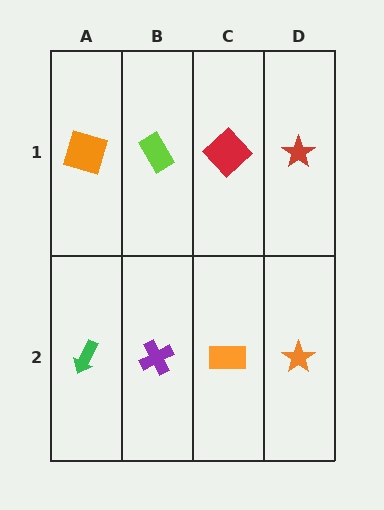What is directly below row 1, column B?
A purple cross.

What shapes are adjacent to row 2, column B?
A lime rectangle (row 1, column B), a green arrow (row 2, column A), an orange rectangle (row 2, column C).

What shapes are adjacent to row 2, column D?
A red star (row 1, column D), an orange rectangle (row 2, column C).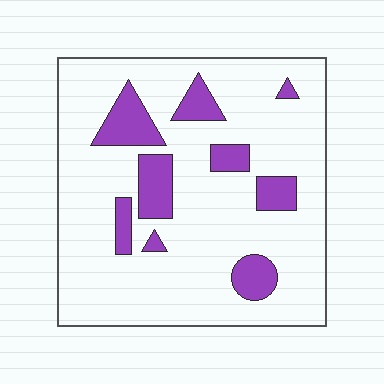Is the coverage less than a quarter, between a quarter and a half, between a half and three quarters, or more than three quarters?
Less than a quarter.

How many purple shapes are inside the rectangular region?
9.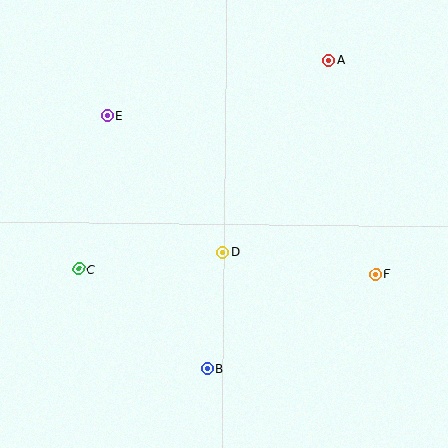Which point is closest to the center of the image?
Point D at (223, 252) is closest to the center.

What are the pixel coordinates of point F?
Point F is at (376, 274).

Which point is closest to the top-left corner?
Point E is closest to the top-left corner.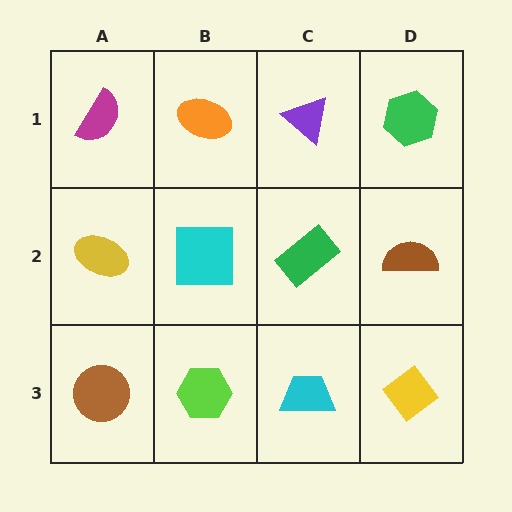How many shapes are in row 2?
4 shapes.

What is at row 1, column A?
A magenta semicircle.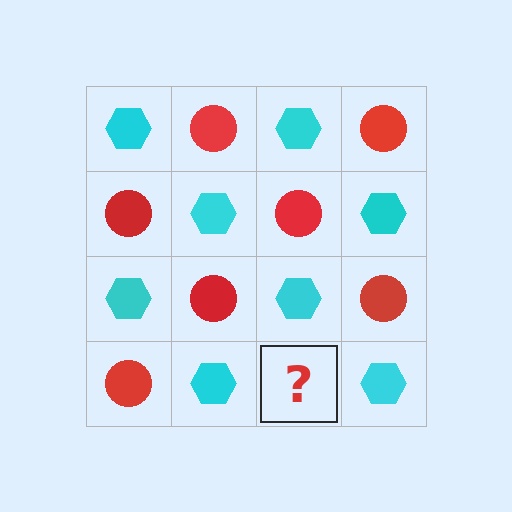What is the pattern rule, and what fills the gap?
The rule is that it alternates cyan hexagon and red circle in a checkerboard pattern. The gap should be filled with a red circle.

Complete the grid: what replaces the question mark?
The question mark should be replaced with a red circle.